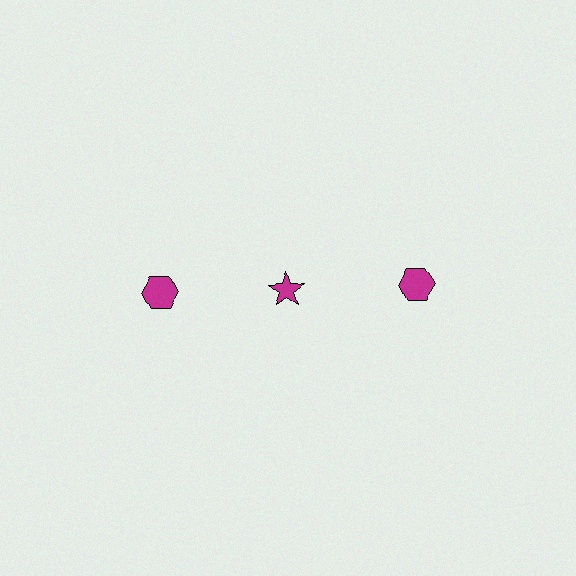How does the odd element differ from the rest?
It has a different shape: star instead of hexagon.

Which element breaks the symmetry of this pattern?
The magenta star in the top row, second from left column breaks the symmetry. All other shapes are magenta hexagons.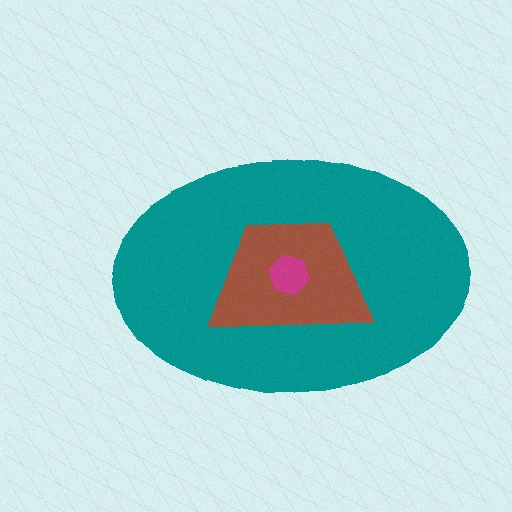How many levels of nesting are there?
3.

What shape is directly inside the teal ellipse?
The brown trapezoid.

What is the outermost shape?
The teal ellipse.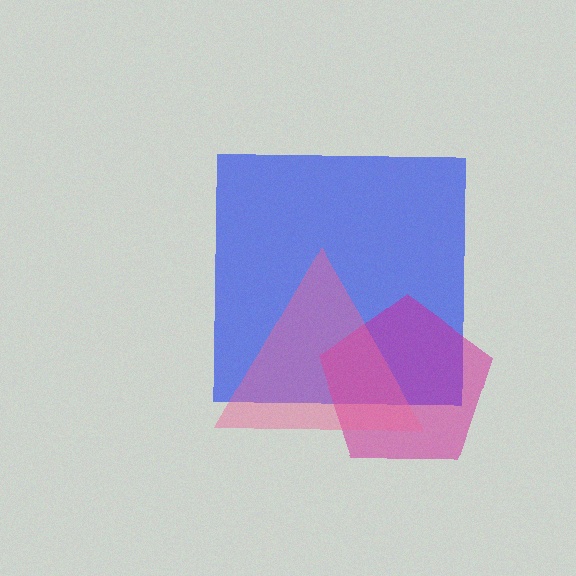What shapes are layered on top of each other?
The layered shapes are: a blue square, a magenta pentagon, a pink triangle.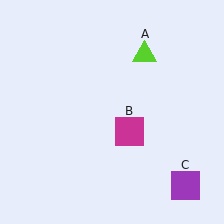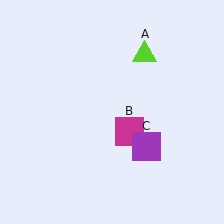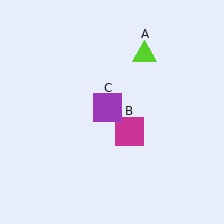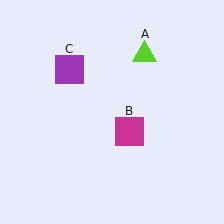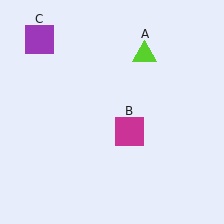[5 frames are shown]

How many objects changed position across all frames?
1 object changed position: purple square (object C).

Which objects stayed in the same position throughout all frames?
Lime triangle (object A) and magenta square (object B) remained stationary.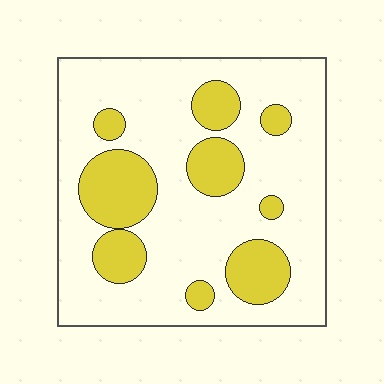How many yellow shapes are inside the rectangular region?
9.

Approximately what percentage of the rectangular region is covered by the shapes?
Approximately 25%.